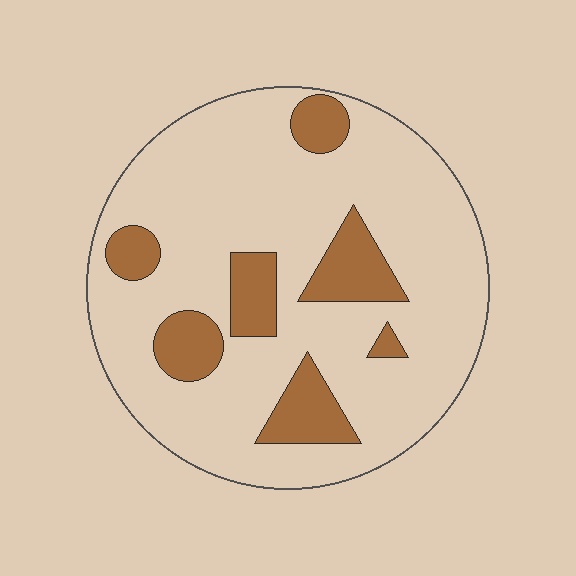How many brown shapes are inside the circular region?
7.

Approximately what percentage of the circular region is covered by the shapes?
Approximately 20%.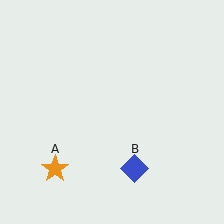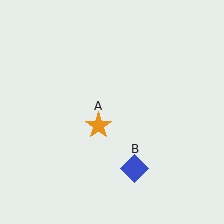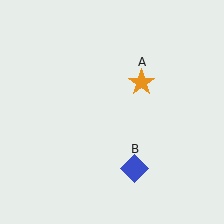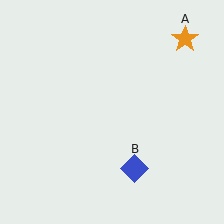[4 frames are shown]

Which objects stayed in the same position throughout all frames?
Blue diamond (object B) remained stationary.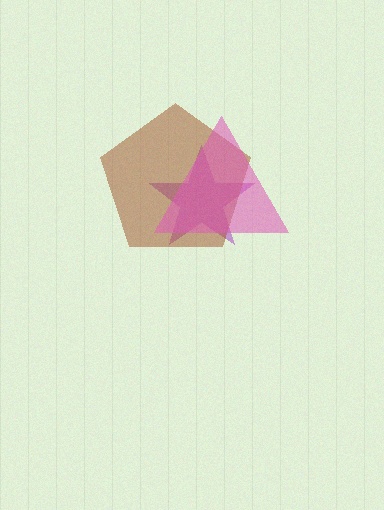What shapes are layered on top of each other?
The layered shapes are: a purple star, a brown pentagon, a pink triangle.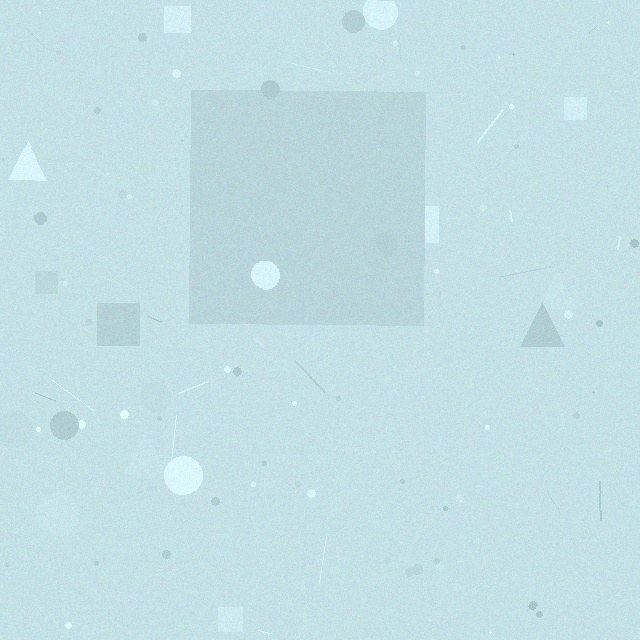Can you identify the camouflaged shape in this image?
The camouflaged shape is a square.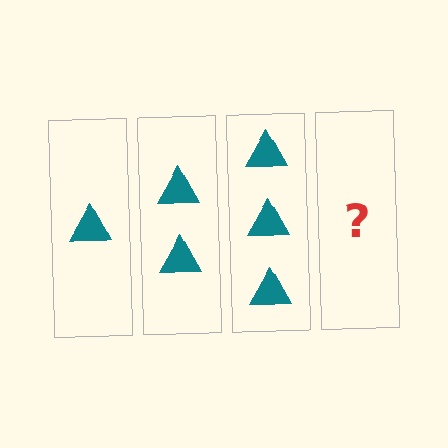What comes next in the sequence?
The next element should be 4 triangles.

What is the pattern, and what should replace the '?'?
The pattern is that each step adds one more triangle. The '?' should be 4 triangles.